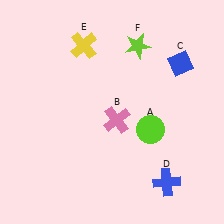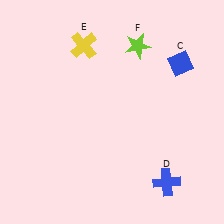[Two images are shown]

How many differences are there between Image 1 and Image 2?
There are 2 differences between the two images.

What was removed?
The lime circle (A), the pink cross (B) were removed in Image 2.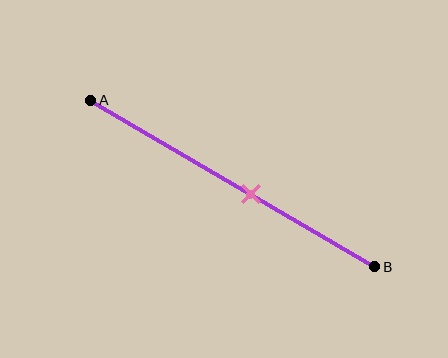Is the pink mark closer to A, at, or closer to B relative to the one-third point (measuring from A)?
The pink mark is closer to point B than the one-third point of segment AB.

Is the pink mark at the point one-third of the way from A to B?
No, the mark is at about 55% from A, not at the 33% one-third point.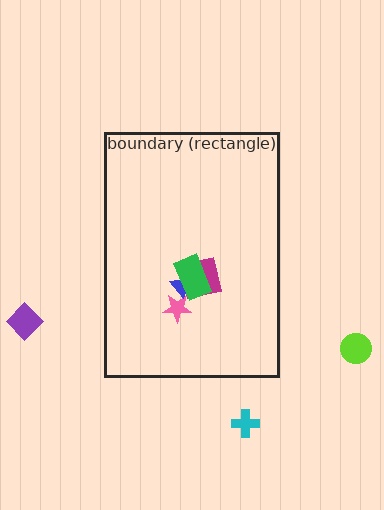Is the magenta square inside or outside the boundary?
Inside.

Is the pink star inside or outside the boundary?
Inside.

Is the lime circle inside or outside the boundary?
Outside.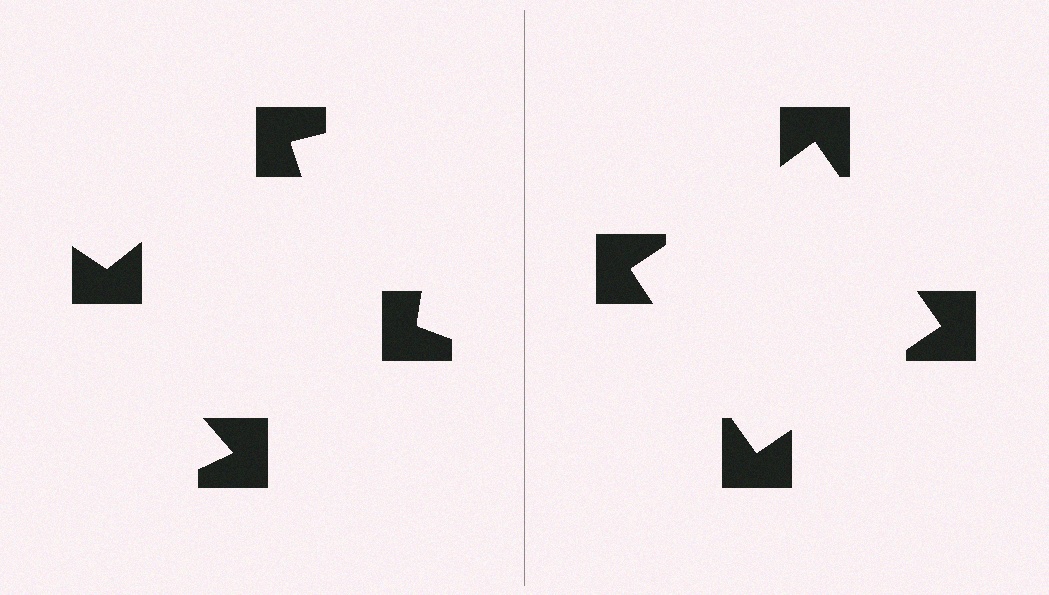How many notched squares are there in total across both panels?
8 — 4 on each side.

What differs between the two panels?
The notched squares are positioned identically on both sides; only the wedge orientations differ. On the right they align to a square; on the left they are misaligned.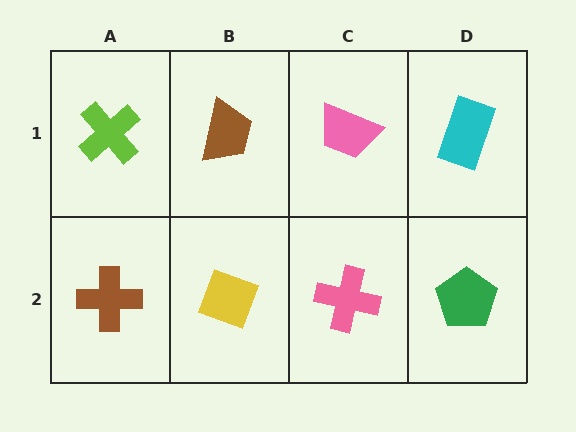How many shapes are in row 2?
4 shapes.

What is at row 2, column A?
A brown cross.